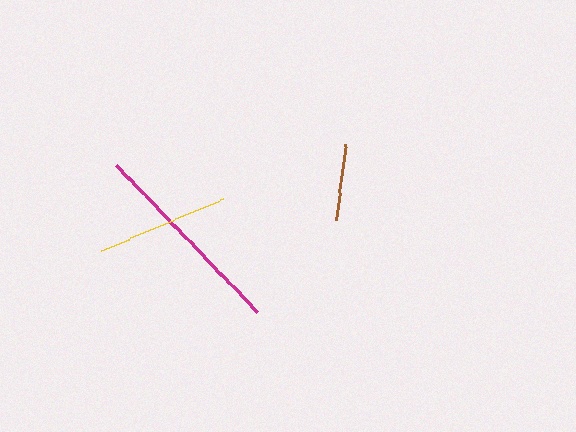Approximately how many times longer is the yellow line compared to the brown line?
The yellow line is approximately 1.7 times the length of the brown line.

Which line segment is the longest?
The magenta line is the longest at approximately 204 pixels.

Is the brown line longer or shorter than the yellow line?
The yellow line is longer than the brown line.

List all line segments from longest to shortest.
From longest to shortest: magenta, yellow, brown.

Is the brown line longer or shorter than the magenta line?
The magenta line is longer than the brown line.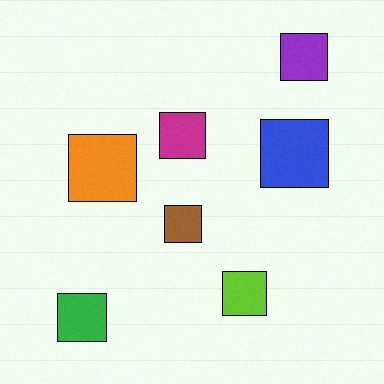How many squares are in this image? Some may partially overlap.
There are 7 squares.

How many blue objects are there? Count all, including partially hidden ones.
There is 1 blue object.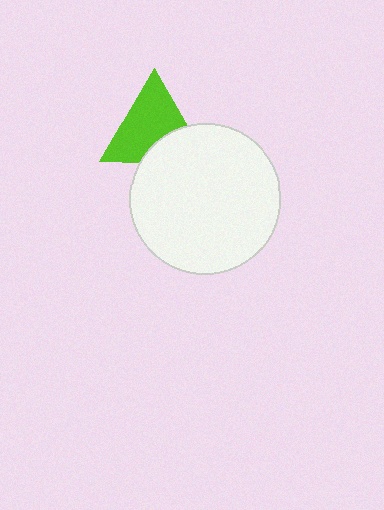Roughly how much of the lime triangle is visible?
Most of it is visible (roughly 69%).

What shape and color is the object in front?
The object in front is a white circle.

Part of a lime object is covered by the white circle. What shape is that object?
It is a triangle.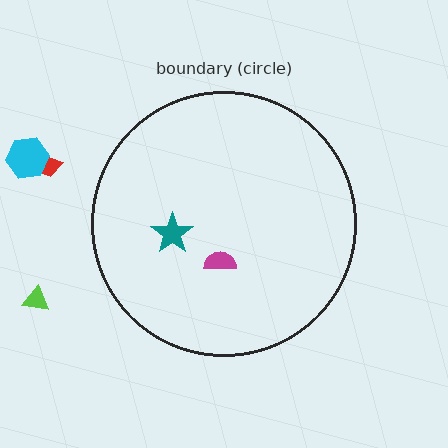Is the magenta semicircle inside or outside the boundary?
Inside.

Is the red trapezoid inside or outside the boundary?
Outside.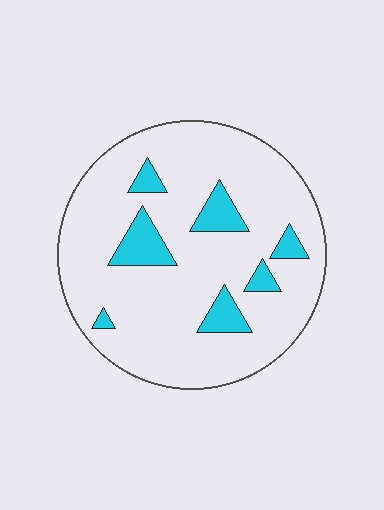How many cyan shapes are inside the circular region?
7.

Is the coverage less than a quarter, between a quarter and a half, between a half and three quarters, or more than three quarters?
Less than a quarter.